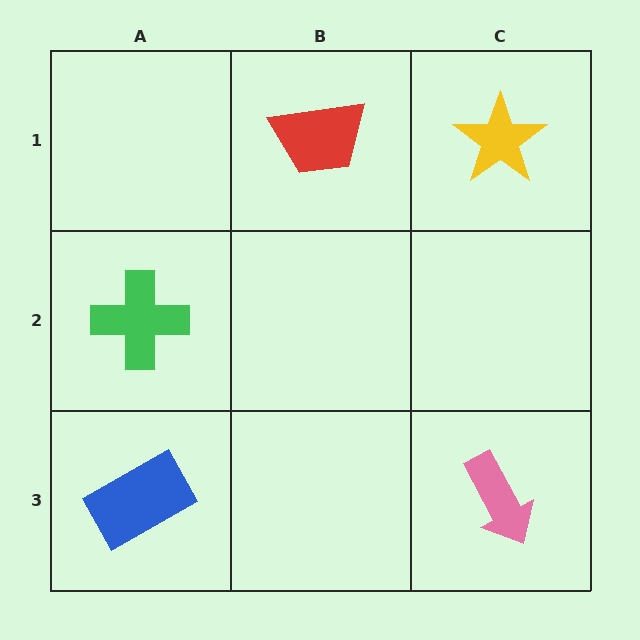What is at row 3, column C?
A pink arrow.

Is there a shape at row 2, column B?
No, that cell is empty.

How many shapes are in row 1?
2 shapes.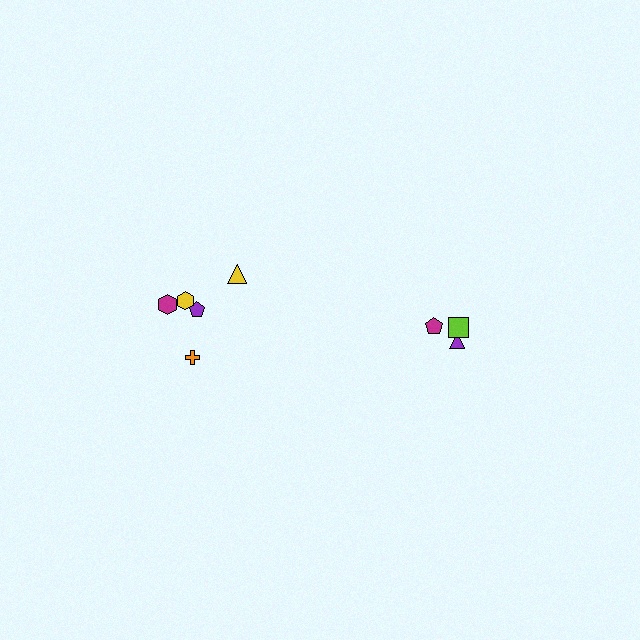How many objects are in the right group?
There are 3 objects.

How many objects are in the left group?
There are 5 objects.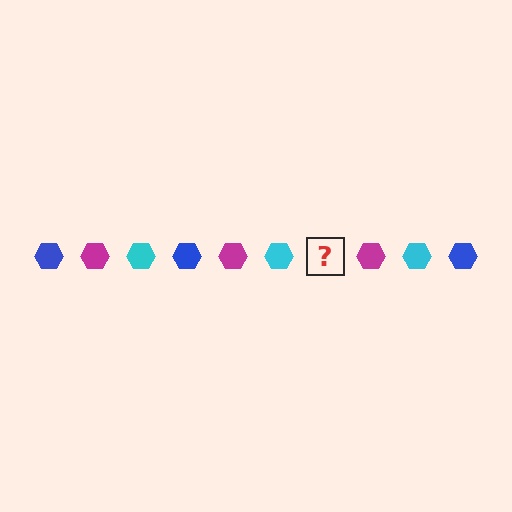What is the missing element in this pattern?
The missing element is a blue hexagon.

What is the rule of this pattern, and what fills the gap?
The rule is that the pattern cycles through blue, magenta, cyan hexagons. The gap should be filled with a blue hexagon.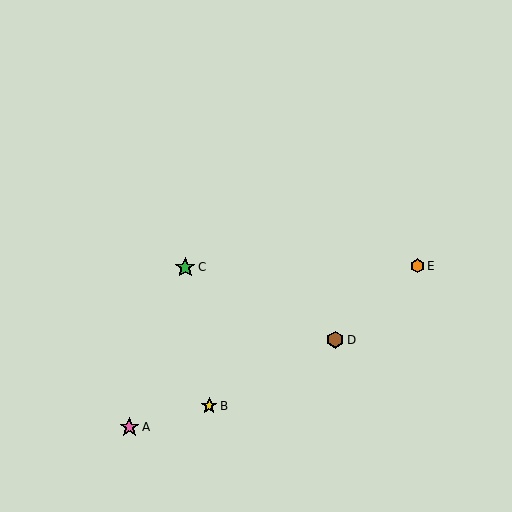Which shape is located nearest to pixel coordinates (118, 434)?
The pink star (labeled A) at (129, 427) is nearest to that location.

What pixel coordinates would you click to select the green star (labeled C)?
Click at (185, 267) to select the green star C.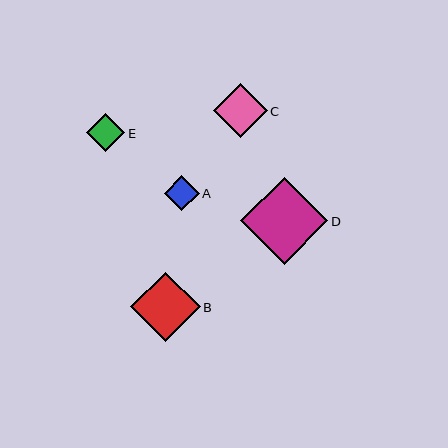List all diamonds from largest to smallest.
From largest to smallest: D, B, C, E, A.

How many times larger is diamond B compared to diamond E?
Diamond B is approximately 1.8 times the size of diamond E.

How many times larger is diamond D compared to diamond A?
Diamond D is approximately 2.5 times the size of diamond A.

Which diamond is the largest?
Diamond D is the largest with a size of approximately 87 pixels.